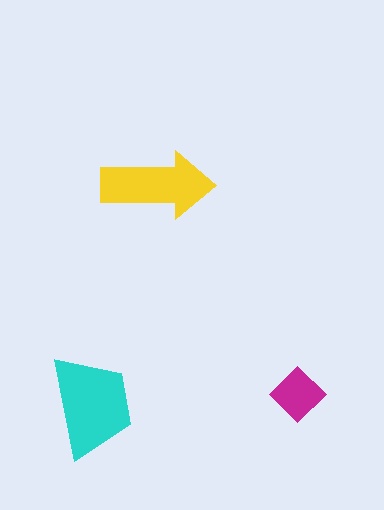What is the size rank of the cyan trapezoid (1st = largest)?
1st.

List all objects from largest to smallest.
The cyan trapezoid, the yellow arrow, the magenta diamond.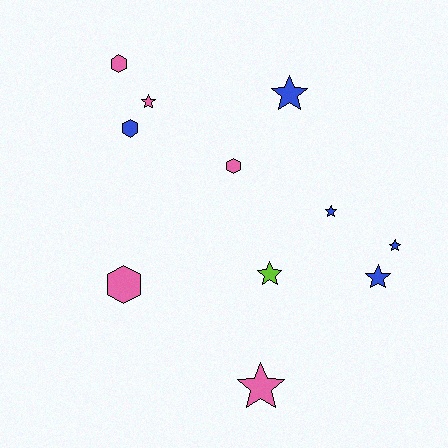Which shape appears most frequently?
Star, with 7 objects.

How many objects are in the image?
There are 11 objects.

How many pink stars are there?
There are 2 pink stars.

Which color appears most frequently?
Blue, with 5 objects.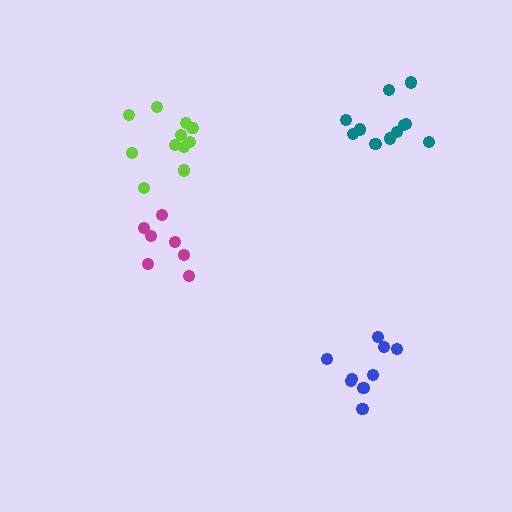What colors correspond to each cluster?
The clusters are colored: blue, magenta, lime, teal.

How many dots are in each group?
Group 1: 9 dots, Group 2: 7 dots, Group 3: 11 dots, Group 4: 11 dots (38 total).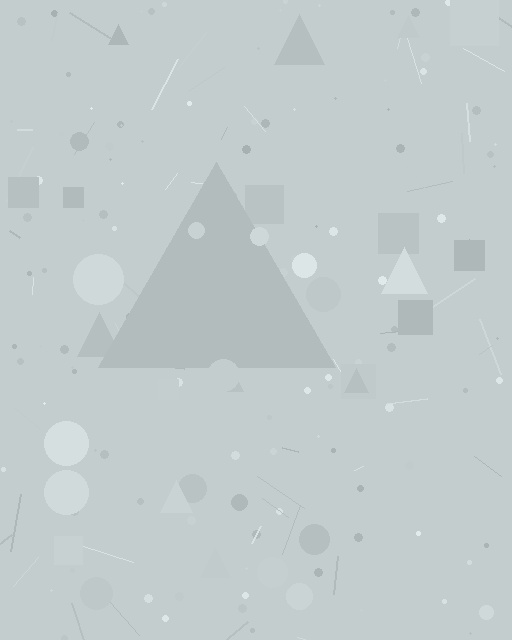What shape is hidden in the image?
A triangle is hidden in the image.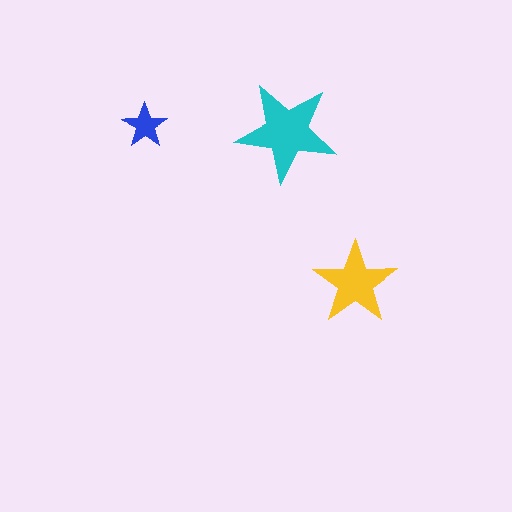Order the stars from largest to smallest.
the cyan one, the yellow one, the blue one.